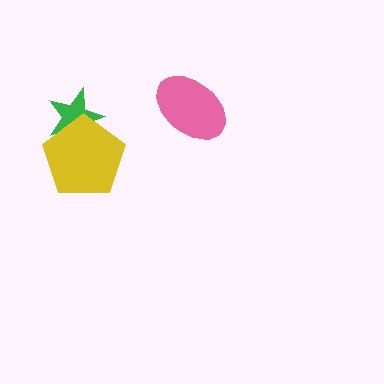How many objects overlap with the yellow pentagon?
1 object overlaps with the yellow pentagon.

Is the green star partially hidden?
Yes, it is partially covered by another shape.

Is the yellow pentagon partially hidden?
No, no other shape covers it.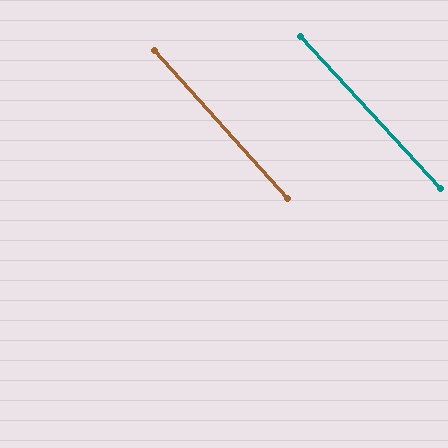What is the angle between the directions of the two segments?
Approximately 0 degrees.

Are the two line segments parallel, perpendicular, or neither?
Parallel — their directions differ by only 0.4°.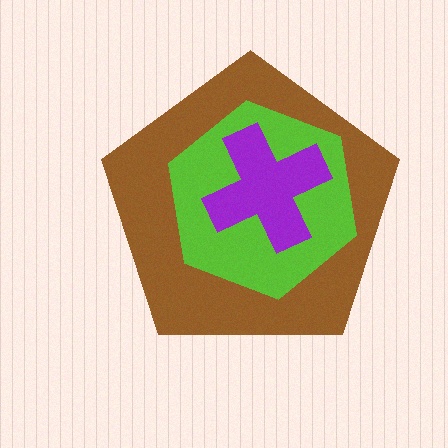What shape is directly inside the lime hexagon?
The purple cross.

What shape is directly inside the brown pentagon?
The lime hexagon.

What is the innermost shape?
The purple cross.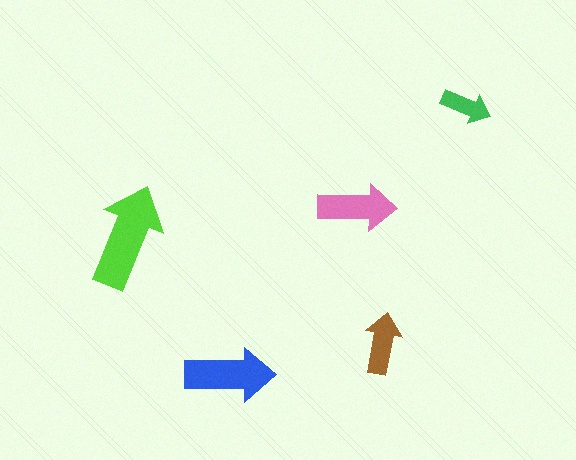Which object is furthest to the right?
The green arrow is rightmost.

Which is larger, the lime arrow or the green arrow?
The lime one.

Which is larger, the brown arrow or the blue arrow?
The blue one.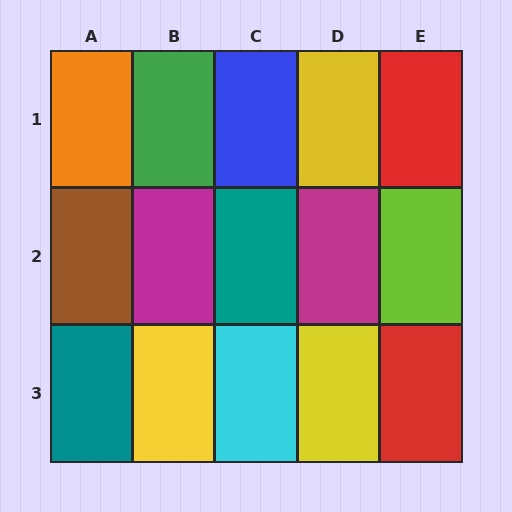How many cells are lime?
1 cell is lime.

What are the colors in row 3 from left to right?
Teal, yellow, cyan, yellow, red.